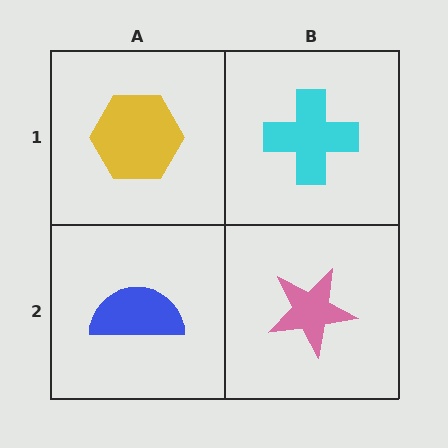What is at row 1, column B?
A cyan cross.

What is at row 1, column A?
A yellow hexagon.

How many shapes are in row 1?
2 shapes.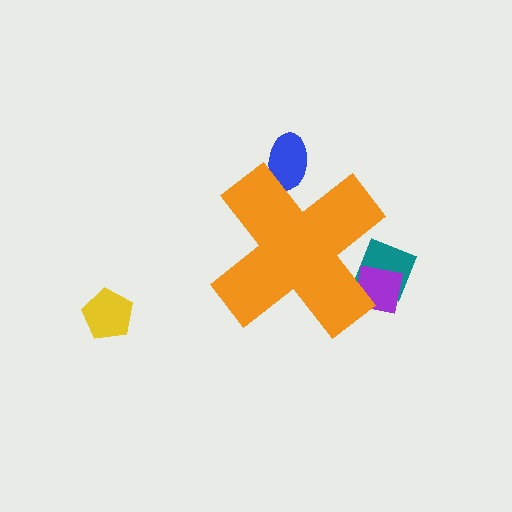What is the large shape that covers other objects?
An orange cross.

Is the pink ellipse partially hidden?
Yes, the pink ellipse is partially hidden behind the orange cross.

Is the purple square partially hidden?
Yes, the purple square is partially hidden behind the orange cross.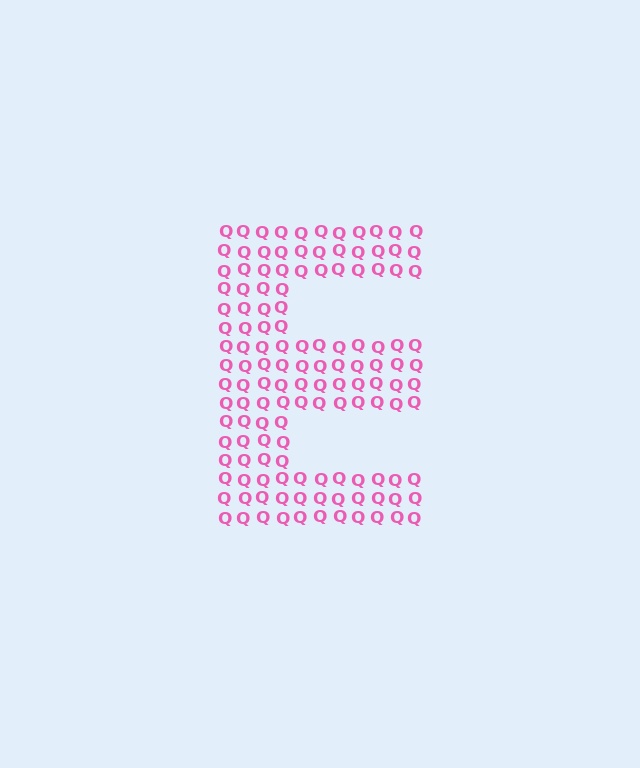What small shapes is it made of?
It is made of small letter Q's.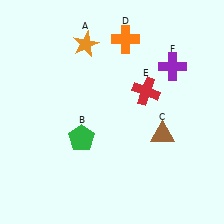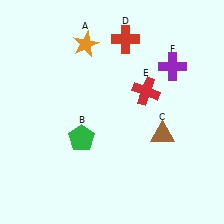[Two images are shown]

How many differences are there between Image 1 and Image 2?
There is 1 difference between the two images.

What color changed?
The cross (D) changed from orange in Image 1 to red in Image 2.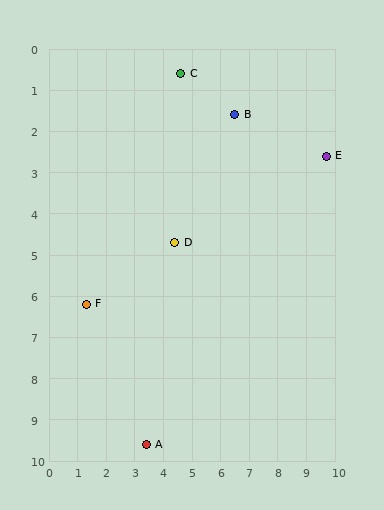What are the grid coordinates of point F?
Point F is at approximately (1.3, 6.2).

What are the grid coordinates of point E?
Point E is at approximately (9.7, 2.6).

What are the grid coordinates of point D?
Point D is at approximately (4.4, 4.7).